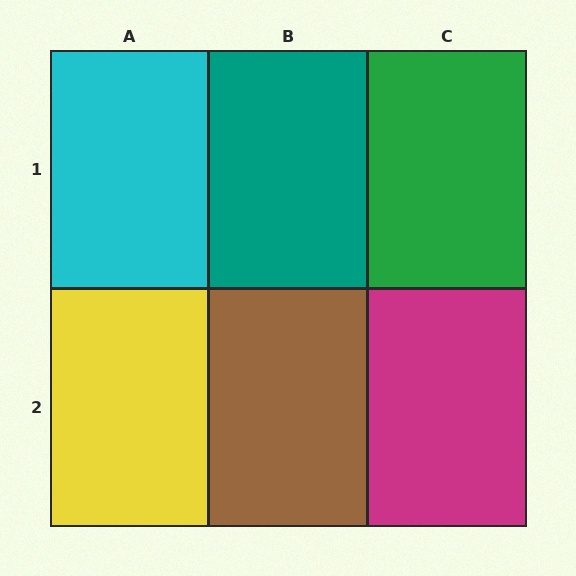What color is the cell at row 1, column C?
Green.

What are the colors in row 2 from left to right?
Yellow, brown, magenta.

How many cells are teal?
1 cell is teal.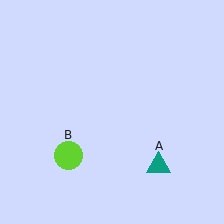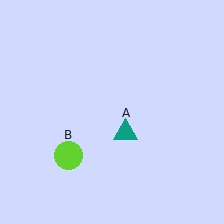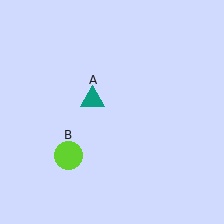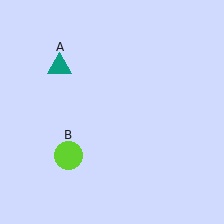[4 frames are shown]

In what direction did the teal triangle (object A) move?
The teal triangle (object A) moved up and to the left.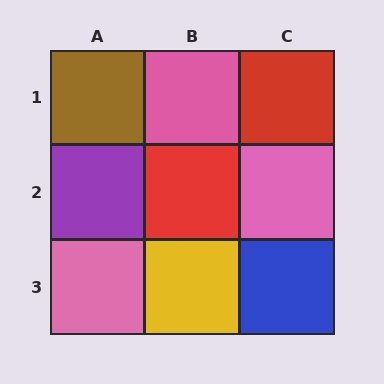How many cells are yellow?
1 cell is yellow.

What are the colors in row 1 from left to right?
Brown, pink, red.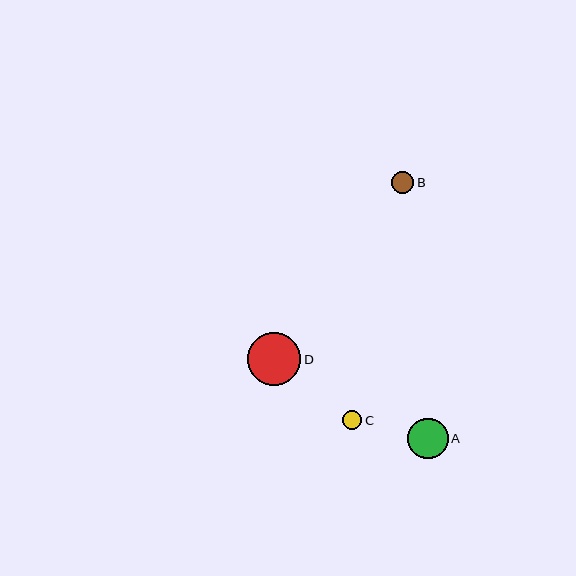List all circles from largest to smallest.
From largest to smallest: D, A, B, C.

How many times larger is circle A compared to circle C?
Circle A is approximately 2.1 times the size of circle C.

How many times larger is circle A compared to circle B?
Circle A is approximately 1.9 times the size of circle B.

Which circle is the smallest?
Circle C is the smallest with a size of approximately 19 pixels.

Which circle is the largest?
Circle D is the largest with a size of approximately 53 pixels.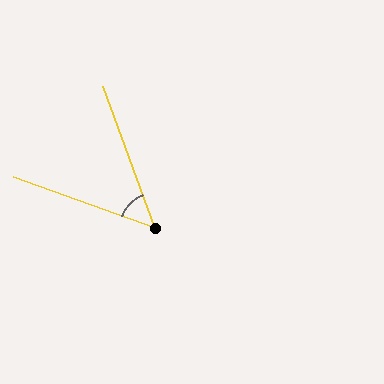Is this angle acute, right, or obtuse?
It is acute.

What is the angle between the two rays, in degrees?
Approximately 50 degrees.